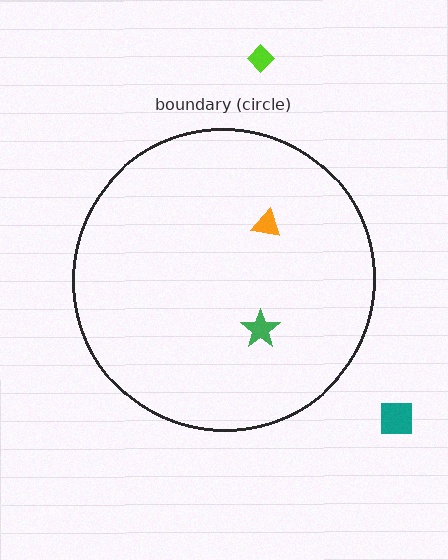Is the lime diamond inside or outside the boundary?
Outside.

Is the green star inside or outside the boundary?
Inside.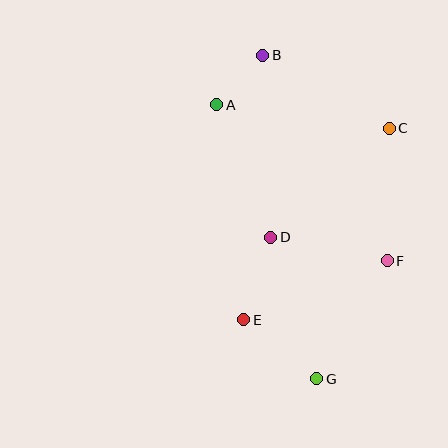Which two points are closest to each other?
Points A and B are closest to each other.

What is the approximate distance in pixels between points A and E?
The distance between A and E is approximately 217 pixels.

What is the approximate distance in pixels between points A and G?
The distance between A and G is approximately 292 pixels.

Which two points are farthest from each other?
Points B and G are farthest from each other.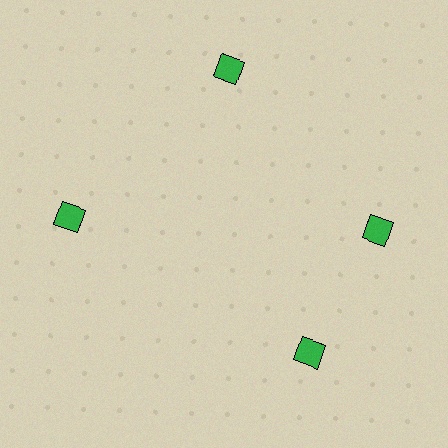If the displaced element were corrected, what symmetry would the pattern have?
It would have 4-fold rotational symmetry — the pattern would map onto itself every 90 degrees.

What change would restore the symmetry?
The symmetry would be restored by rotating it back into even spacing with its neighbors so that all 4 diamonds sit at equal angles and equal distance from the center.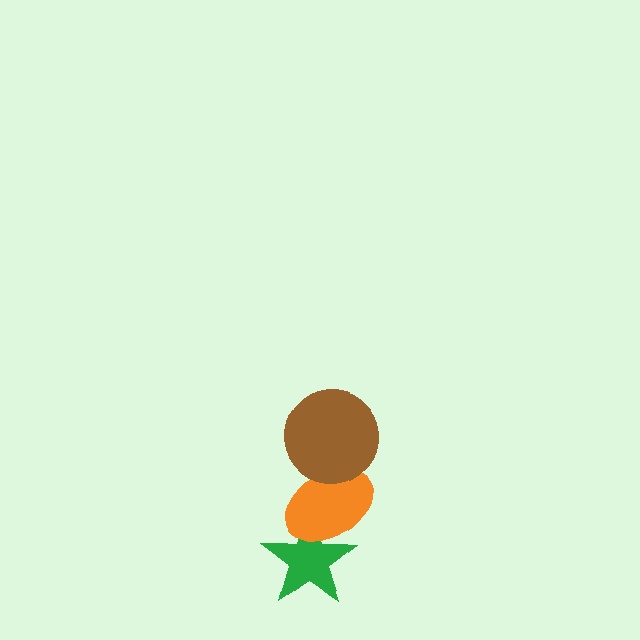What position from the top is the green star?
The green star is 3rd from the top.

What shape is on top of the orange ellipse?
The brown circle is on top of the orange ellipse.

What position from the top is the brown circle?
The brown circle is 1st from the top.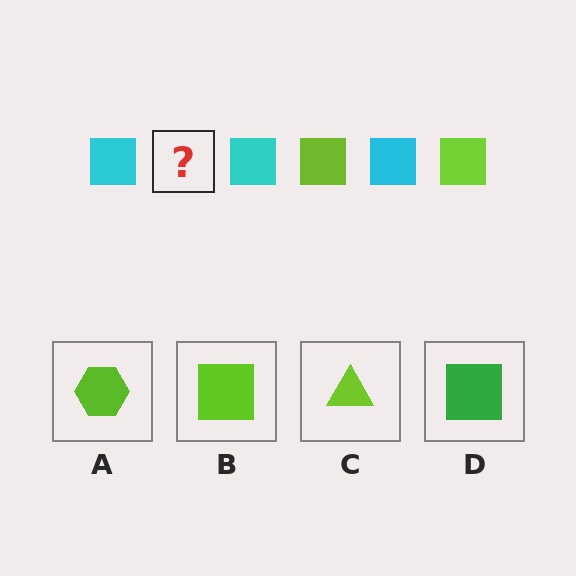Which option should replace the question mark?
Option B.